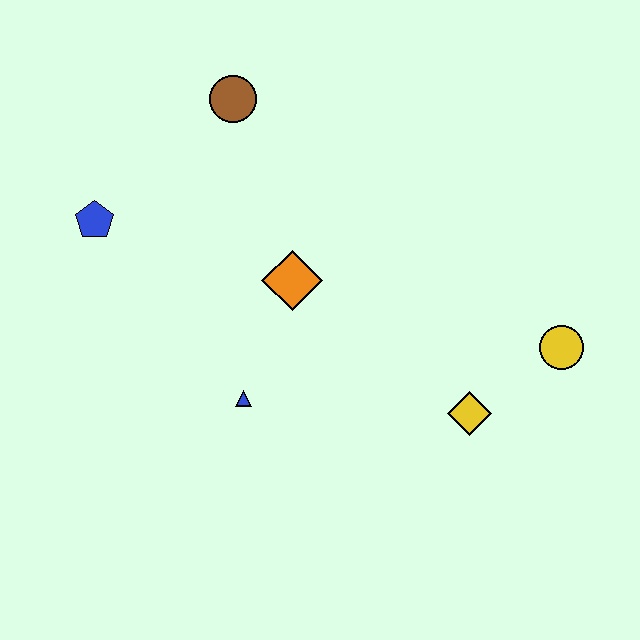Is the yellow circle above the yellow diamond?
Yes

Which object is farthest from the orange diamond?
The yellow circle is farthest from the orange diamond.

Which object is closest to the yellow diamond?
The yellow circle is closest to the yellow diamond.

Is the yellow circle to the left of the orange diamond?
No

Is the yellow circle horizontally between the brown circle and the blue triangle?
No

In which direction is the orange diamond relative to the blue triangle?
The orange diamond is above the blue triangle.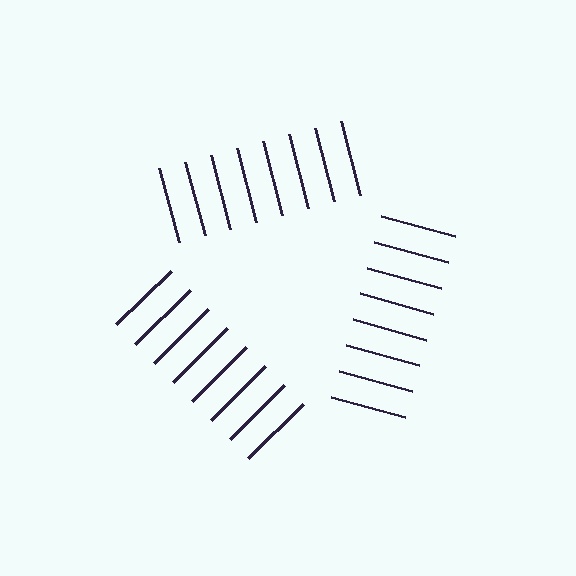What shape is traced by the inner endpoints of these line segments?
An illusory triangle — the line segments terminate on its edges but no continuous stroke is drawn.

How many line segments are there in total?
24 — 8 along each of the 3 edges.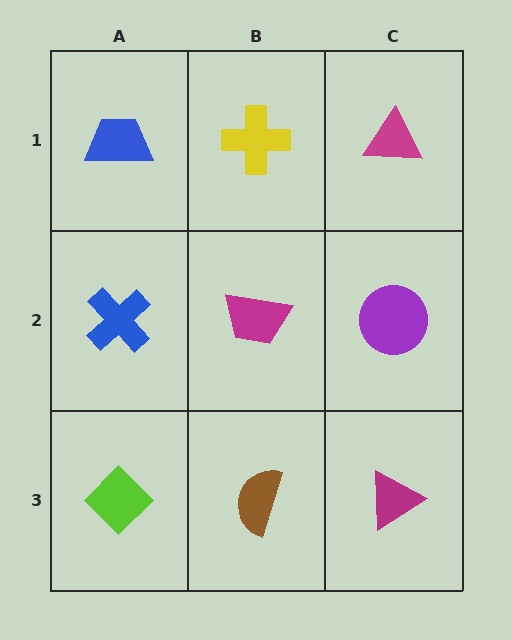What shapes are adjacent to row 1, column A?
A blue cross (row 2, column A), a yellow cross (row 1, column B).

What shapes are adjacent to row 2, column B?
A yellow cross (row 1, column B), a brown semicircle (row 3, column B), a blue cross (row 2, column A), a purple circle (row 2, column C).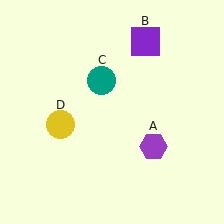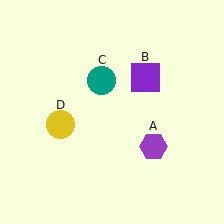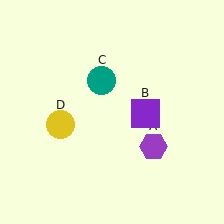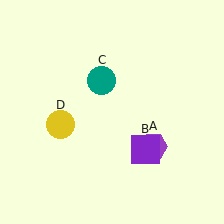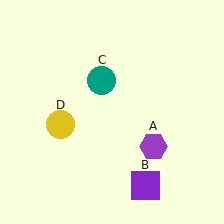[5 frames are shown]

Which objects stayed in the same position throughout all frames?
Purple hexagon (object A) and teal circle (object C) and yellow circle (object D) remained stationary.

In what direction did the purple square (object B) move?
The purple square (object B) moved down.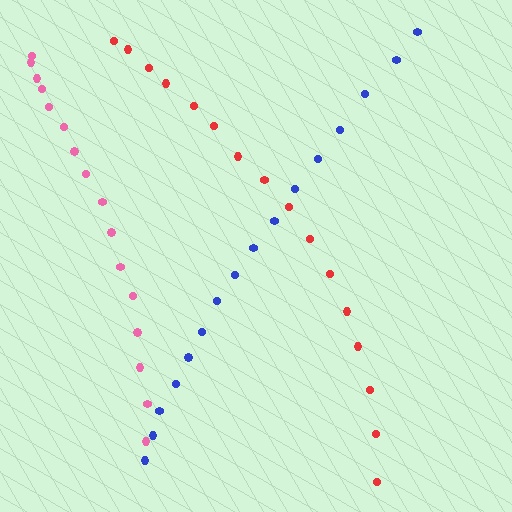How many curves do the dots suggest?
There are 3 distinct paths.